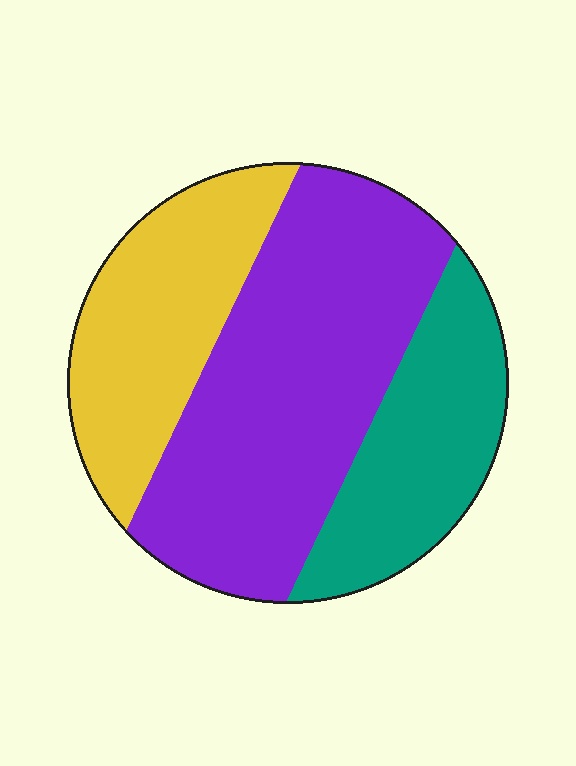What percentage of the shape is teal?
Teal covers 24% of the shape.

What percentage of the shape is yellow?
Yellow takes up about one quarter (1/4) of the shape.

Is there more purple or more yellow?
Purple.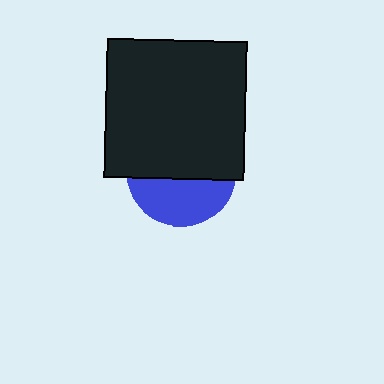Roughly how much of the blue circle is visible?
A small part of it is visible (roughly 41%).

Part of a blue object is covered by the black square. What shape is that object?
It is a circle.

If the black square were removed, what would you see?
You would see the complete blue circle.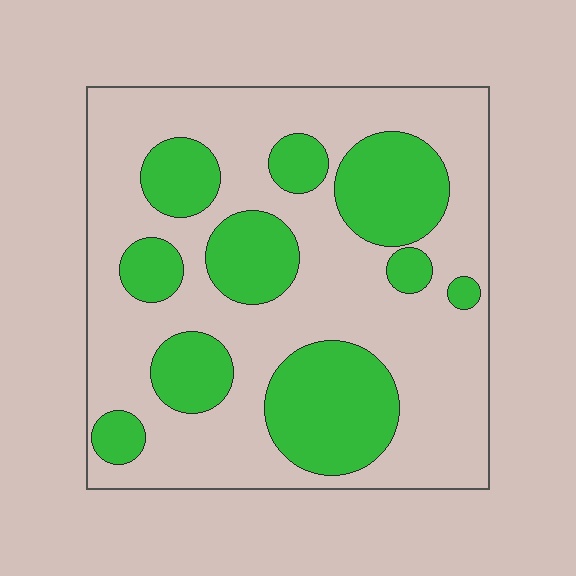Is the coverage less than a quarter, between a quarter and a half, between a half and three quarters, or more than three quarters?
Between a quarter and a half.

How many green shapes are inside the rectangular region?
10.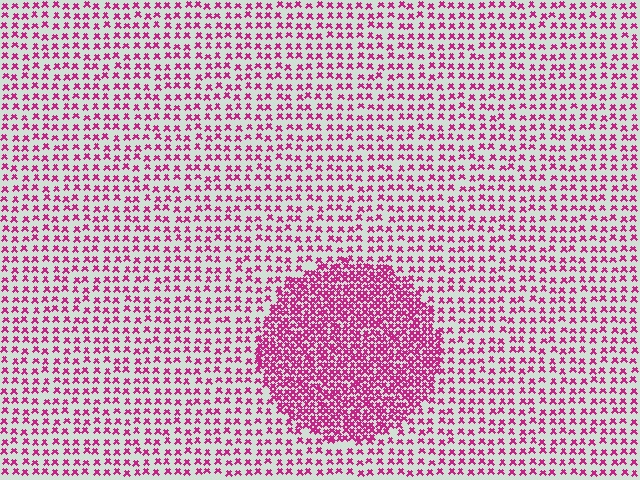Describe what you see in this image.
The image contains small magenta elements arranged at two different densities. A circle-shaped region is visible where the elements are more densely packed than the surrounding area.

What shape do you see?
I see a circle.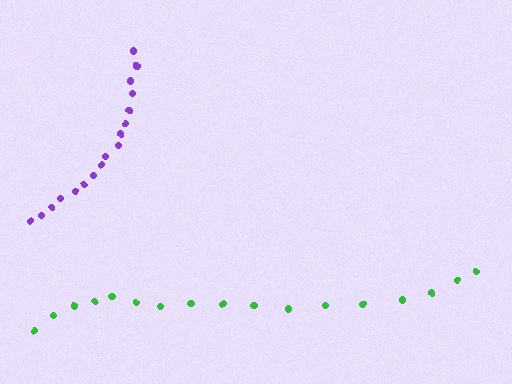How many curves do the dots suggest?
There are 2 distinct paths.